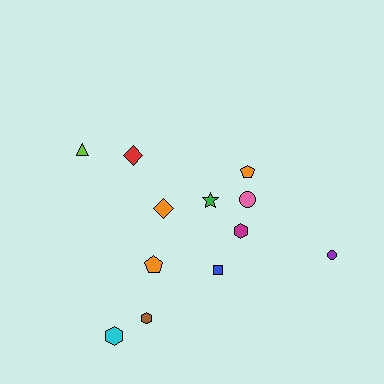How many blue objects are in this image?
There is 1 blue object.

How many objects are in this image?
There are 12 objects.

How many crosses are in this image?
There are no crosses.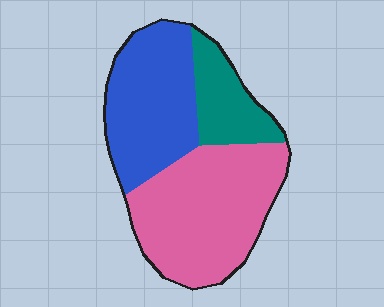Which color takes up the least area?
Teal, at roughly 15%.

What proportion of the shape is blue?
Blue covers about 35% of the shape.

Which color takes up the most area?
Pink, at roughly 45%.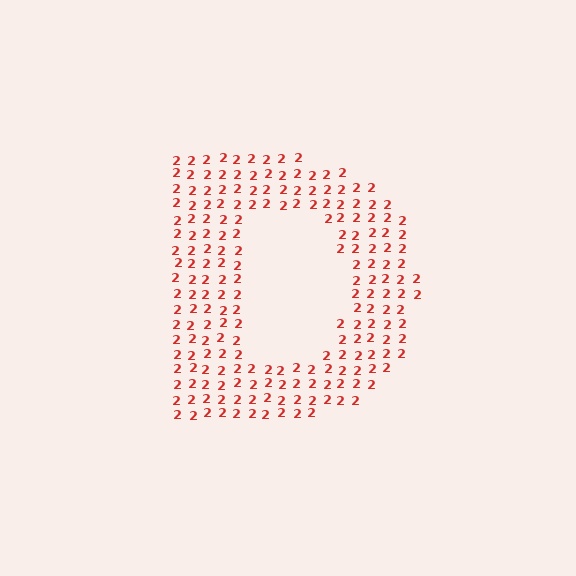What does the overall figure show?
The overall figure shows the letter D.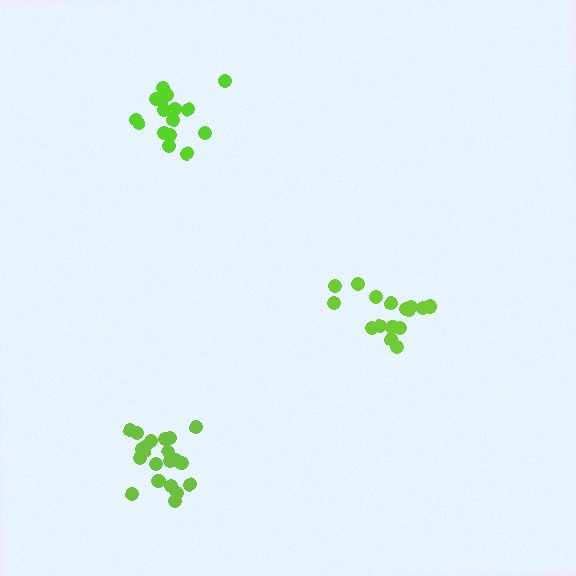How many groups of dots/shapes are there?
There are 3 groups.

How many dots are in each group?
Group 1: 16 dots, Group 2: 16 dots, Group 3: 21 dots (53 total).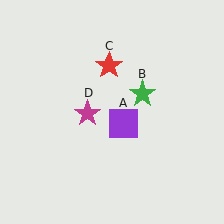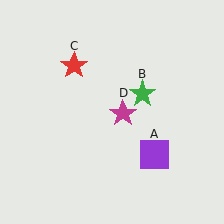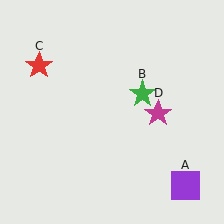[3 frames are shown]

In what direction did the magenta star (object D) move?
The magenta star (object D) moved right.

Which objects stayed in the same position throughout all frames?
Green star (object B) remained stationary.